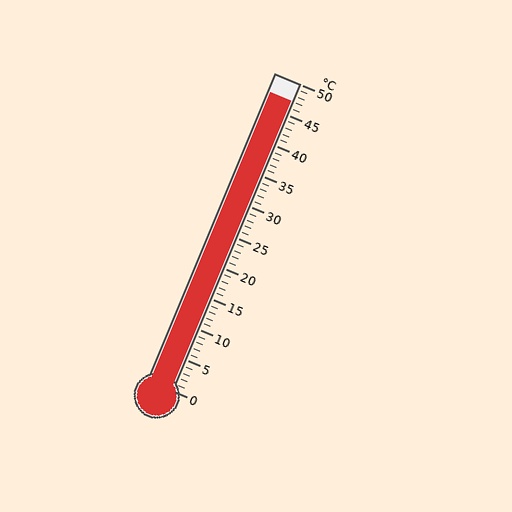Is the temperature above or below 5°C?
The temperature is above 5°C.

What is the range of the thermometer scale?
The thermometer scale ranges from 0°C to 50°C.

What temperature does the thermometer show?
The thermometer shows approximately 47°C.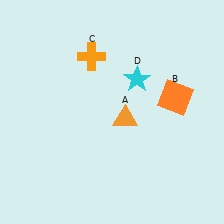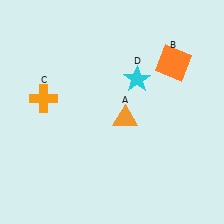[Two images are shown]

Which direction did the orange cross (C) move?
The orange cross (C) moved left.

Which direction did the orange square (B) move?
The orange square (B) moved up.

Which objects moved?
The objects that moved are: the orange square (B), the orange cross (C).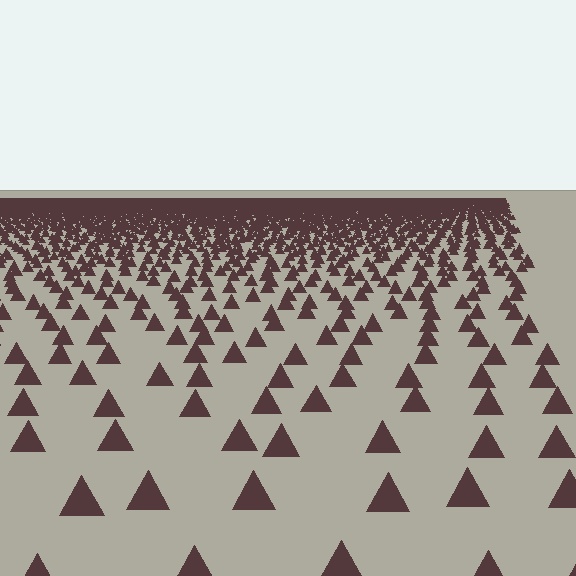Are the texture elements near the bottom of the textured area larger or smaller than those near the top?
Larger. Near the bottom, elements are closer to the viewer and appear at a bigger on-screen size.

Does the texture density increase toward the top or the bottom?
Density increases toward the top.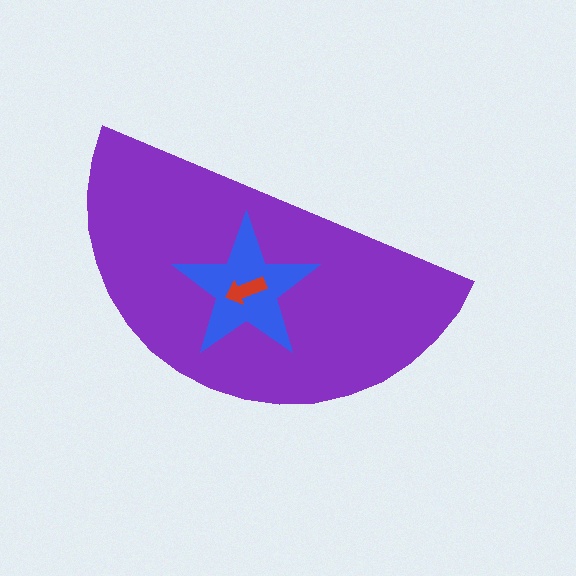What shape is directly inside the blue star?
The red arrow.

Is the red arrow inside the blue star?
Yes.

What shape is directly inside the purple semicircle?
The blue star.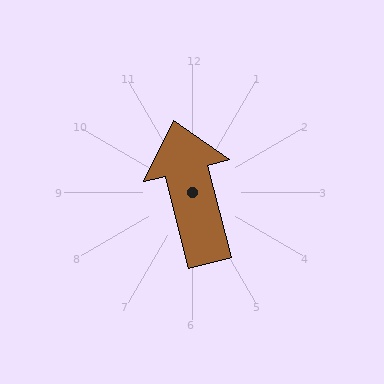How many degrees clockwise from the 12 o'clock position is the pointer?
Approximately 346 degrees.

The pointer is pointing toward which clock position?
Roughly 12 o'clock.